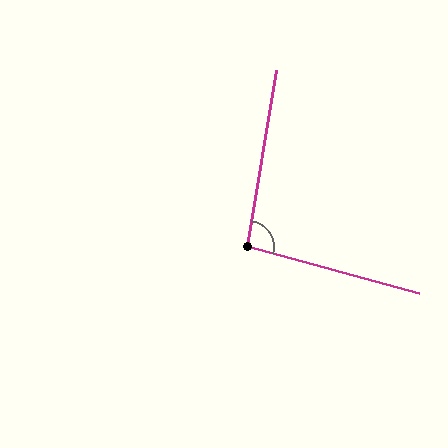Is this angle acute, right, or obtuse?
It is obtuse.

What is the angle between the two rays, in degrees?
Approximately 96 degrees.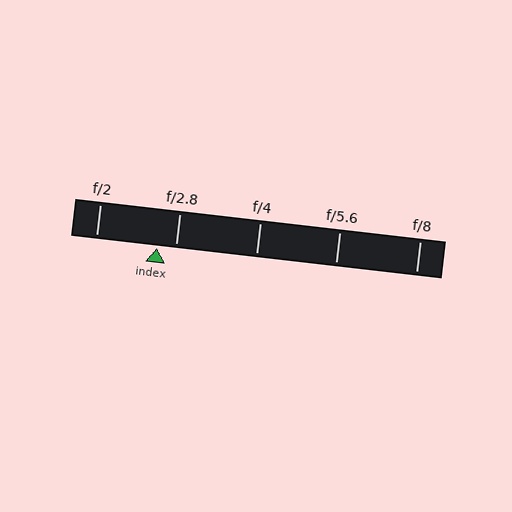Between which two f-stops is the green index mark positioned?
The index mark is between f/2 and f/2.8.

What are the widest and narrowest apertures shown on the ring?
The widest aperture shown is f/2 and the narrowest is f/8.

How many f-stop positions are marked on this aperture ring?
There are 5 f-stop positions marked.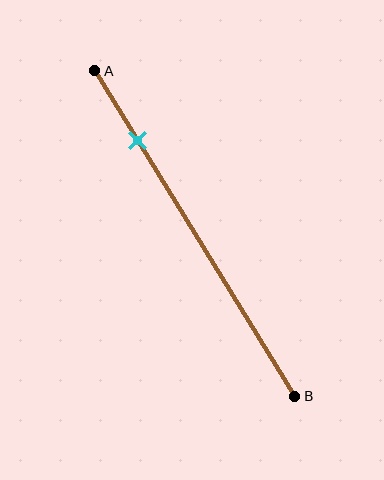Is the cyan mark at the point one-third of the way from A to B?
No, the mark is at about 20% from A, not at the 33% one-third point.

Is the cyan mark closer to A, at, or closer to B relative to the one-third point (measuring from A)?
The cyan mark is closer to point A than the one-third point of segment AB.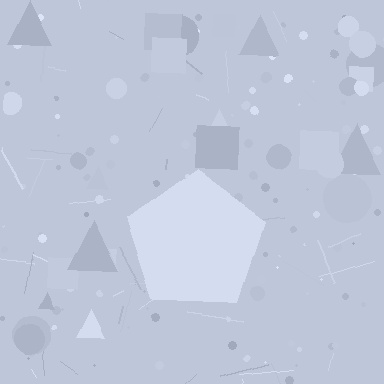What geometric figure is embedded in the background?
A pentagon is embedded in the background.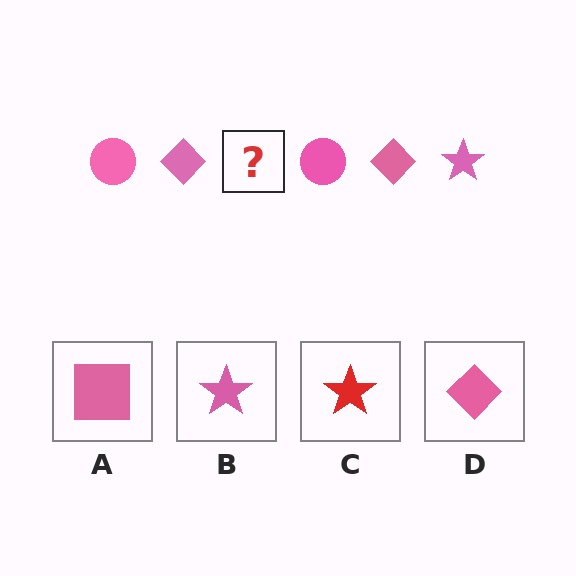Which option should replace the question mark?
Option B.